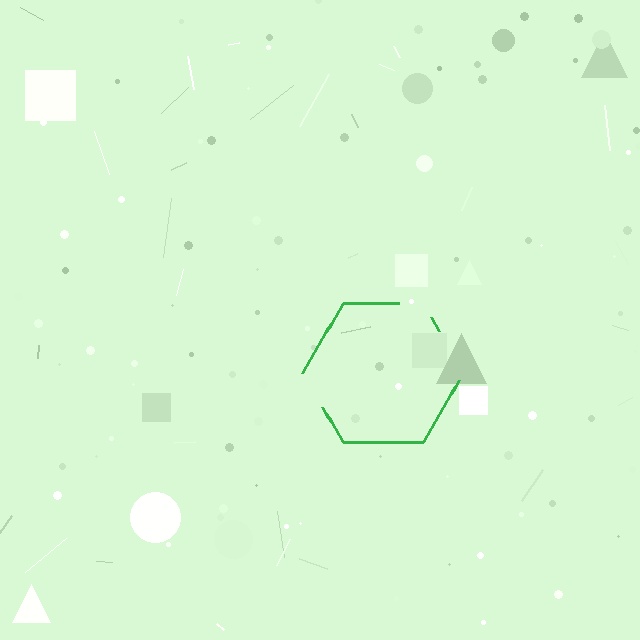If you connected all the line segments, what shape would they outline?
They would outline a hexagon.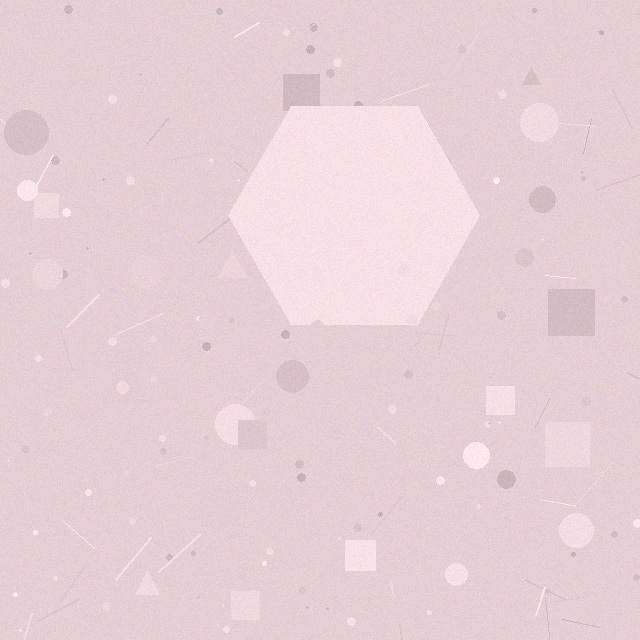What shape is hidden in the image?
A hexagon is hidden in the image.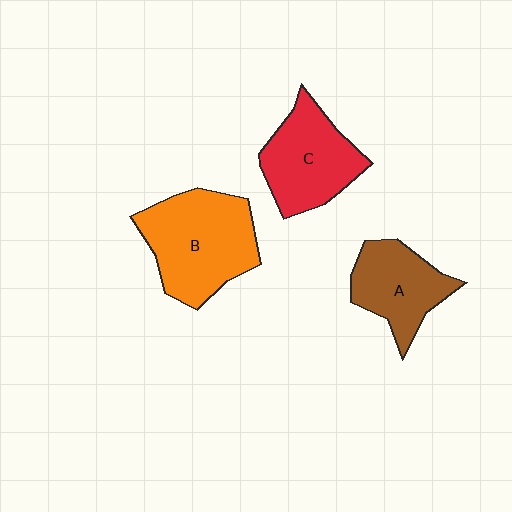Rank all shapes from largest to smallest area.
From largest to smallest: B (orange), C (red), A (brown).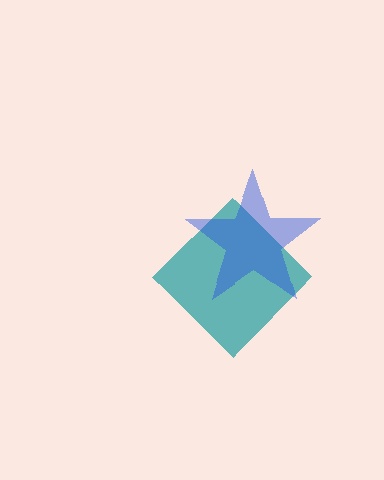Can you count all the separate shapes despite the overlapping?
Yes, there are 2 separate shapes.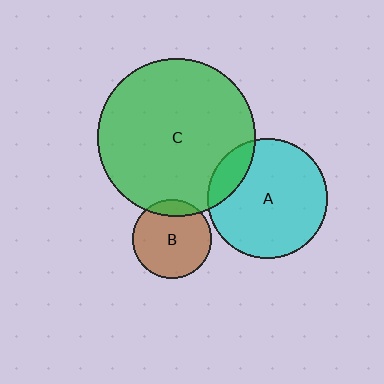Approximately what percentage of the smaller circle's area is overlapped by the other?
Approximately 15%.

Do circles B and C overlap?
Yes.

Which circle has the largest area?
Circle C (green).